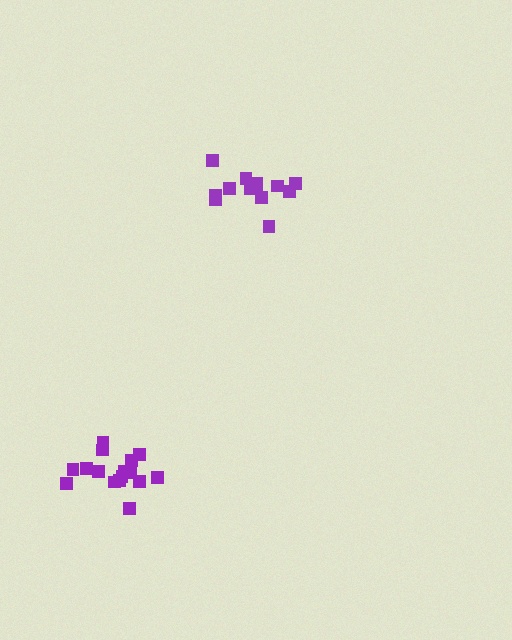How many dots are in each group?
Group 1: 13 dots, Group 2: 16 dots (29 total).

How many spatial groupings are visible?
There are 2 spatial groupings.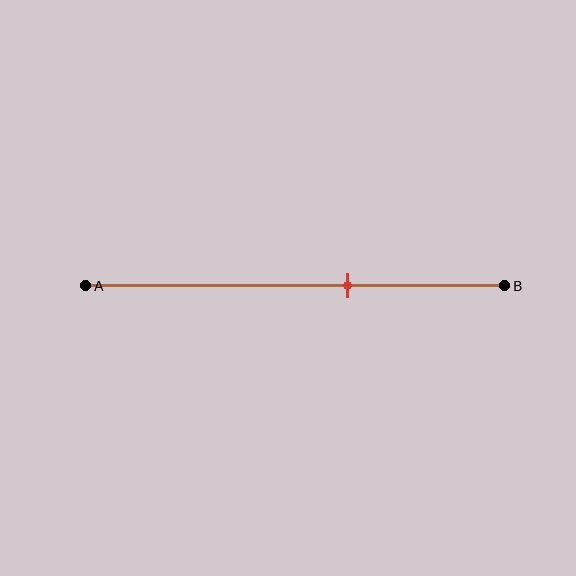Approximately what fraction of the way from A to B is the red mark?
The red mark is approximately 65% of the way from A to B.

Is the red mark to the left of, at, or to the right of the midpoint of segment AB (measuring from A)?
The red mark is to the right of the midpoint of segment AB.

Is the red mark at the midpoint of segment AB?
No, the mark is at about 65% from A, not at the 50% midpoint.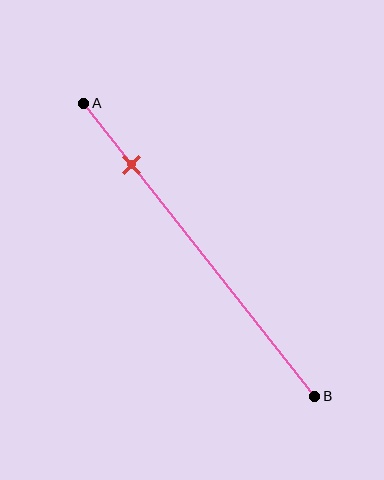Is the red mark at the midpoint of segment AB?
No, the mark is at about 20% from A, not at the 50% midpoint.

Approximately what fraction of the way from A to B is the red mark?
The red mark is approximately 20% of the way from A to B.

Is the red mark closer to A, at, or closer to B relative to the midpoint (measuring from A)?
The red mark is closer to point A than the midpoint of segment AB.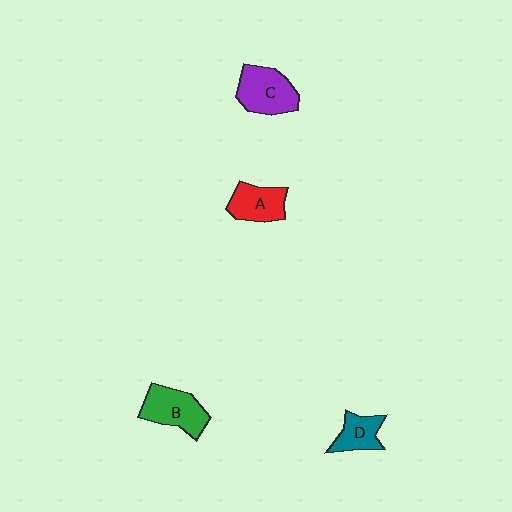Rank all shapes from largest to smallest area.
From largest to smallest: C (purple), B (green), A (red), D (teal).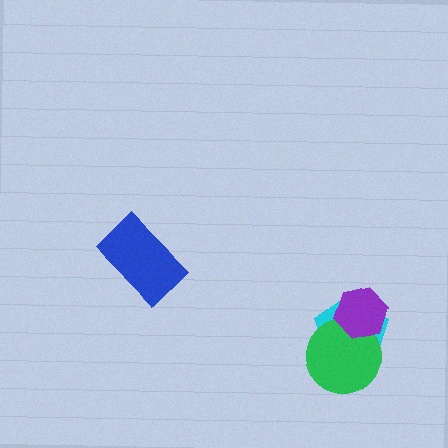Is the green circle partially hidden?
Yes, it is partially covered by another shape.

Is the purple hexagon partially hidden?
No, no other shape covers it.